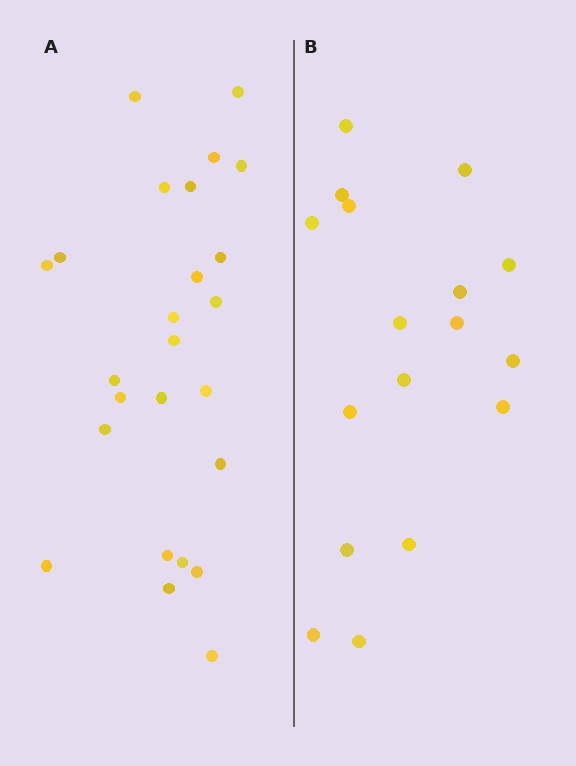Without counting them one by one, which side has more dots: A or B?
Region A (the left region) has more dots.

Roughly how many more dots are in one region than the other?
Region A has roughly 8 or so more dots than region B.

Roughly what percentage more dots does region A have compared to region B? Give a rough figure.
About 45% more.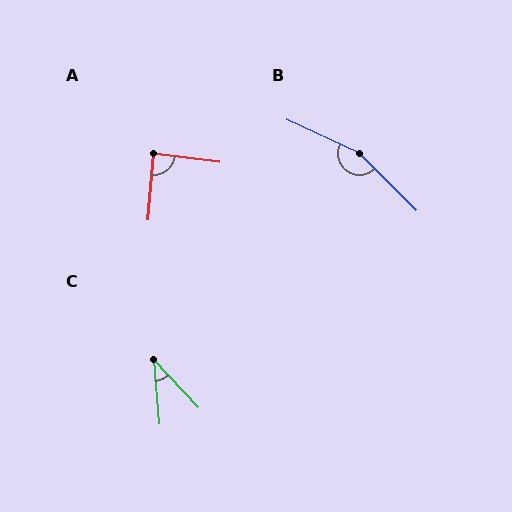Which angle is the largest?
B, at approximately 160 degrees.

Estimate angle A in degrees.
Approximately 88 degrees.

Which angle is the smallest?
C, at approximately 38 degrees.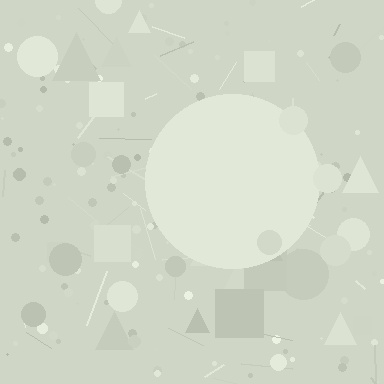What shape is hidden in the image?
A circle is hidden in the image.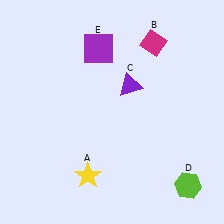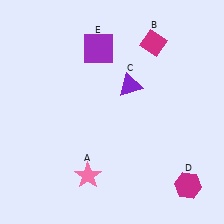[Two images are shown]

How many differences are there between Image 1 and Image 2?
There are 2 differences between the two images.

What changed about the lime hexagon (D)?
In Image 1, D is lime. In Image 2, it changed to magenta.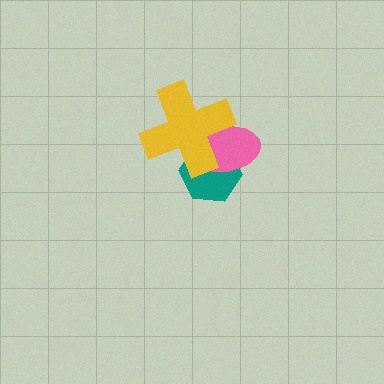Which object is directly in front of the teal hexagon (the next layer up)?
The pink ellipse is directly in front of the teal hexagon.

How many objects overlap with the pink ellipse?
2 objects overlap with the pink ellipse.